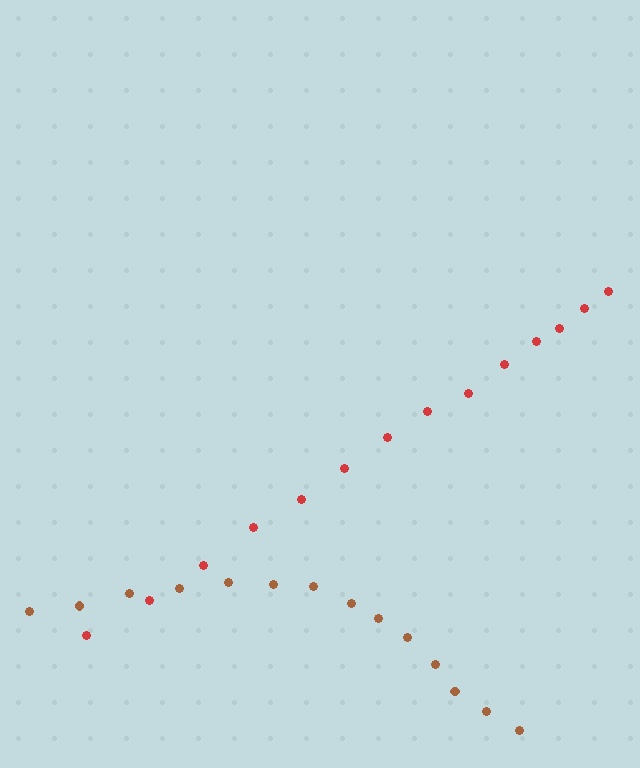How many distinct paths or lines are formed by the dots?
There are 2 distinct paths.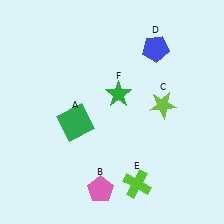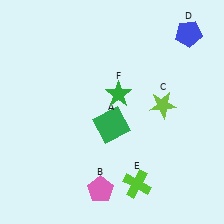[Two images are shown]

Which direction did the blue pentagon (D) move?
The blue pentagon (D) moved right.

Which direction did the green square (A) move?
The green square (A) moved right.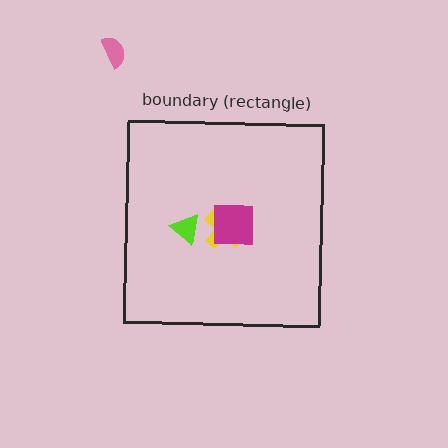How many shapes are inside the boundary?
3 inside, 1 outside.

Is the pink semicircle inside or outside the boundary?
Outside.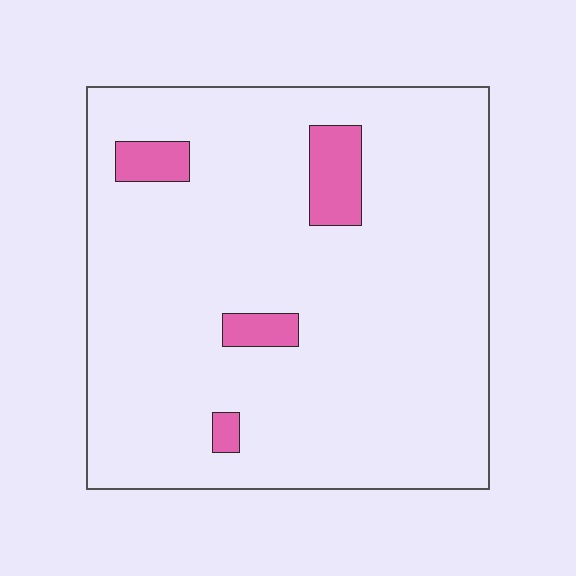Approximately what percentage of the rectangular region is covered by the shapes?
Approximately 5%.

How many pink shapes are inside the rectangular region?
4.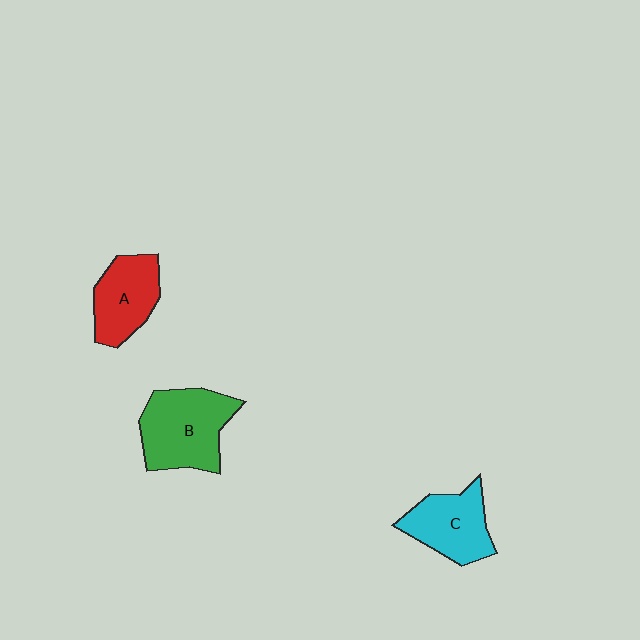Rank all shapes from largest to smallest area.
From largest to smallest: B (green), C (cyan), A (red).